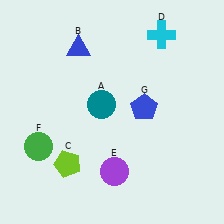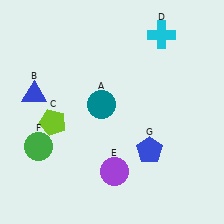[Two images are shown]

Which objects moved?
The objects that moved are: the blue triangle (B), the lime pentagon (C), the blue pentagon (G).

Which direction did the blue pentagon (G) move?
The blue pentagon (G) moved down.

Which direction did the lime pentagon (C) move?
The lime pentagon (C) moved up.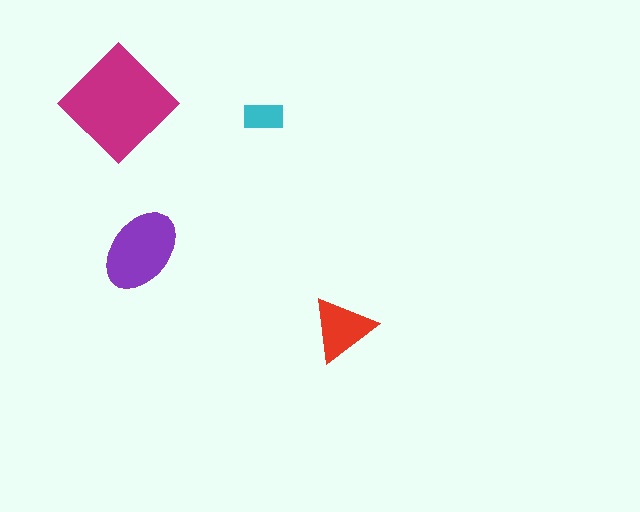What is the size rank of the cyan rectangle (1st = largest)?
4th.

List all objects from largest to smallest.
The magenta diamond, the purple ellipse, the red triangle, the cyan rectangle.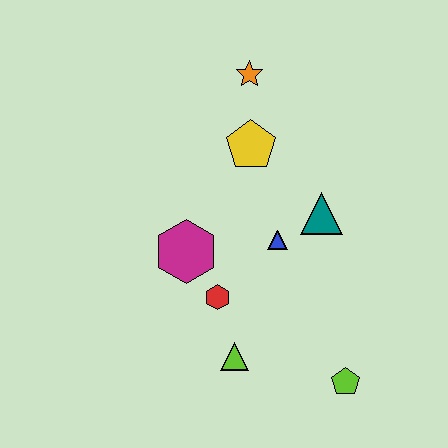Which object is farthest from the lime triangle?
The orange star is farthest from the lime triangle.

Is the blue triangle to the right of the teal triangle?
No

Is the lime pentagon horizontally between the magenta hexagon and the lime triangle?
No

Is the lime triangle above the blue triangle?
No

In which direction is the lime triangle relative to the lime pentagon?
The lime triangle is to the left of the lime pentagon.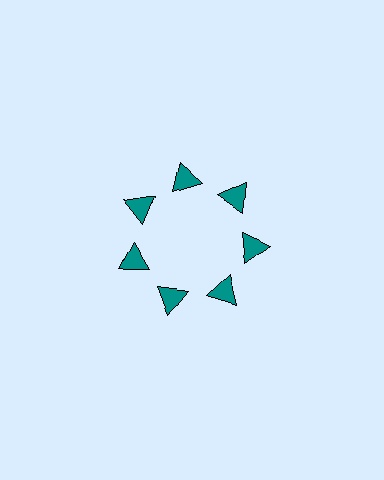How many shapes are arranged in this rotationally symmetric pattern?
There are 7 shapes, arranged in 7 groups of 1.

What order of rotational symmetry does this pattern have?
This pattern has 7-fold rotational symmetry.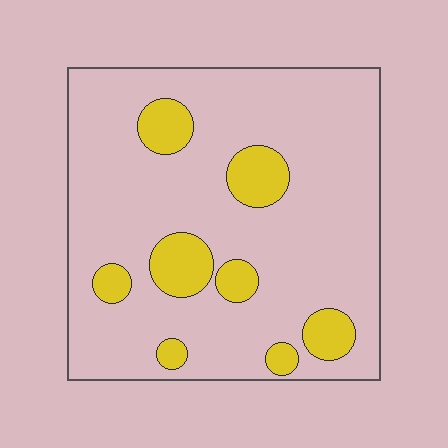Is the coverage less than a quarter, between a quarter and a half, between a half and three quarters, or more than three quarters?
Less than a quarter.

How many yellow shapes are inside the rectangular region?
8.